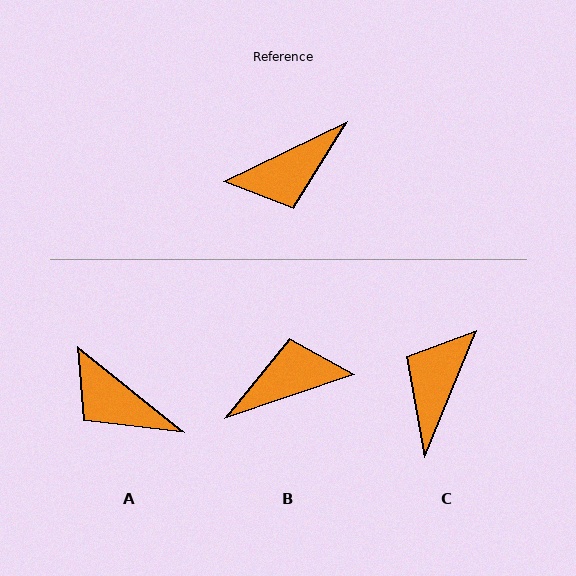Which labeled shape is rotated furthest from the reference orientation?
B, about 172 degrees away.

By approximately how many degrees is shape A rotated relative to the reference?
Approximately 65 degrees clockwise.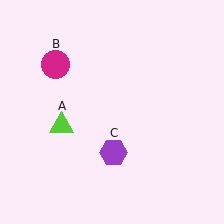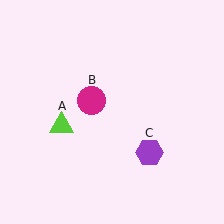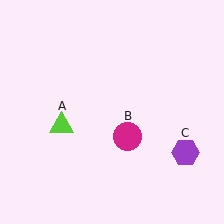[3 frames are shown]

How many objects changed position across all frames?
2 objects changed position: magenta circle (object B), purple hexagon (object C).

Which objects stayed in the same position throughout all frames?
Lime triangle (object A) remained stationary.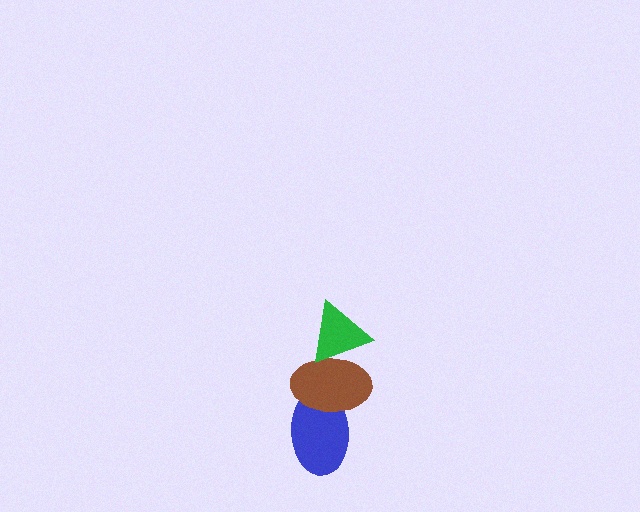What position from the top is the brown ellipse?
The brown ellipse is 2nd from the top.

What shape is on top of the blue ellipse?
The brown ellipse is on top of the blue ellipse.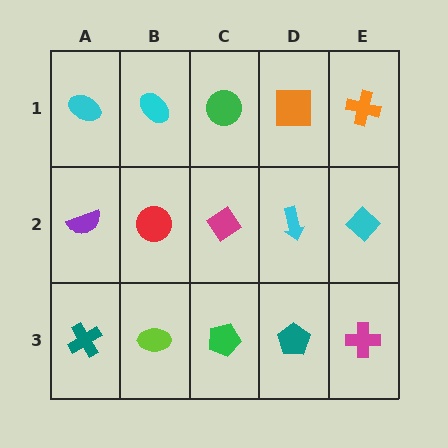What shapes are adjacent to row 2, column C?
A green circle (row 1, column C), a green pentagon (row 3, column C), a red circle (row 2, column B), a cyan arrow (row 2, column D).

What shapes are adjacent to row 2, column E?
An orange cross (row 1, column E), a magenta cross (row 3, column E), a cyan arrow (row 2, column D).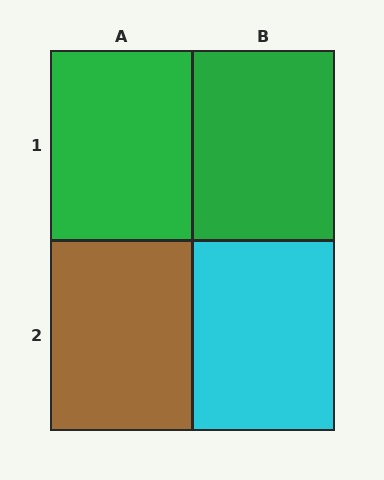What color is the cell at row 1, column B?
Green.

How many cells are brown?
1 cell is brown.